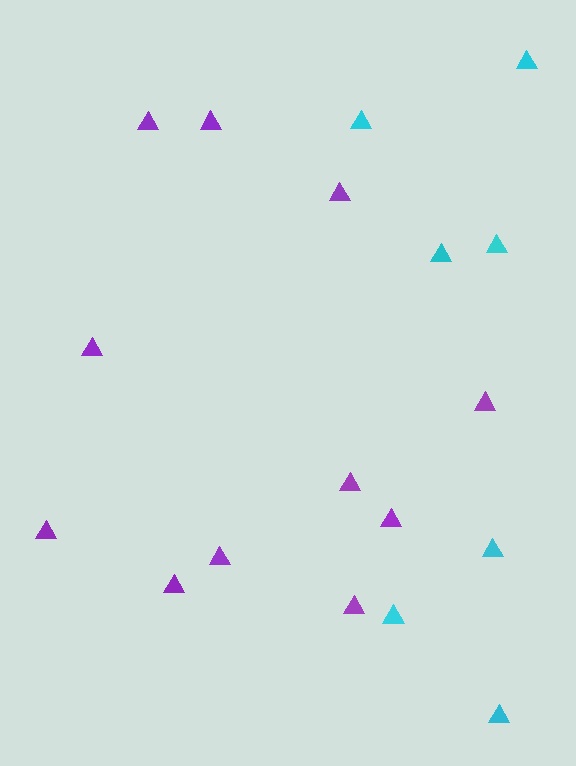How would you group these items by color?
There are 2 groups: one group of cyan triangles (7) and one group of purple triangles (11).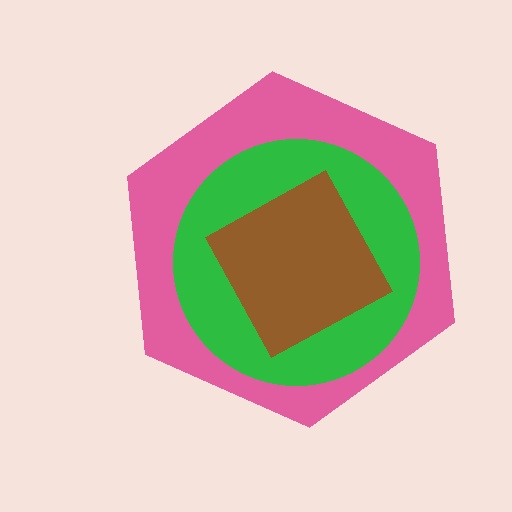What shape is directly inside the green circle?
The brown diamond.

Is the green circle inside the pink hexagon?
Yes.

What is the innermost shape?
The brown diamond.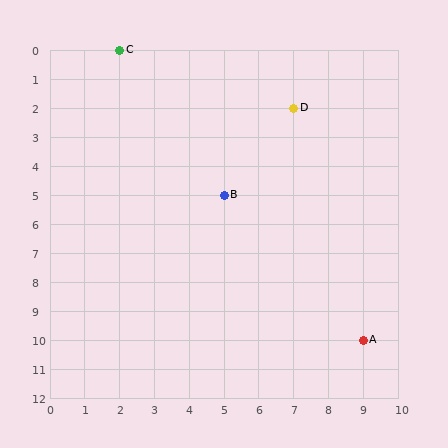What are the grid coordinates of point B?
Point B is at grid coordinates (5, 5).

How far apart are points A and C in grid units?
Points A and C are 7 columns and 10 rows apart (about 12.2 grid units diagonally).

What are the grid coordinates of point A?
Point A is at grid coordinates (9, 10).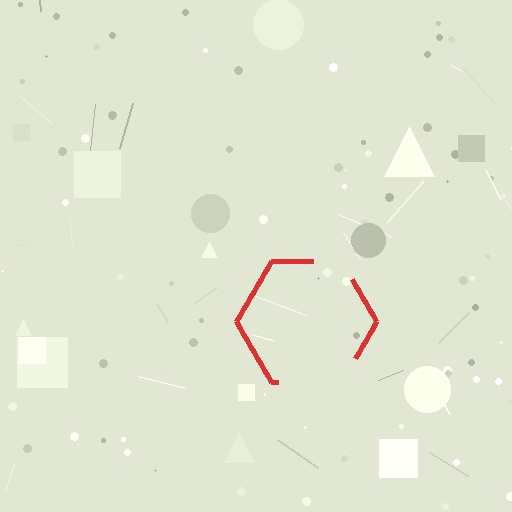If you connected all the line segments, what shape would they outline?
They would outline a hexagon.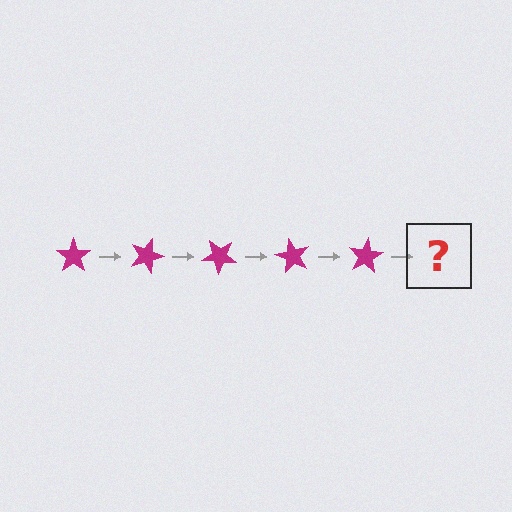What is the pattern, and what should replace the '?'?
The pattern is that the star rotates 20 degrees each step. The '?' should be a magenta star rotated 100 degrees.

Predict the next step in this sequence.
The next step is a magenta star rotated 100 degrees.